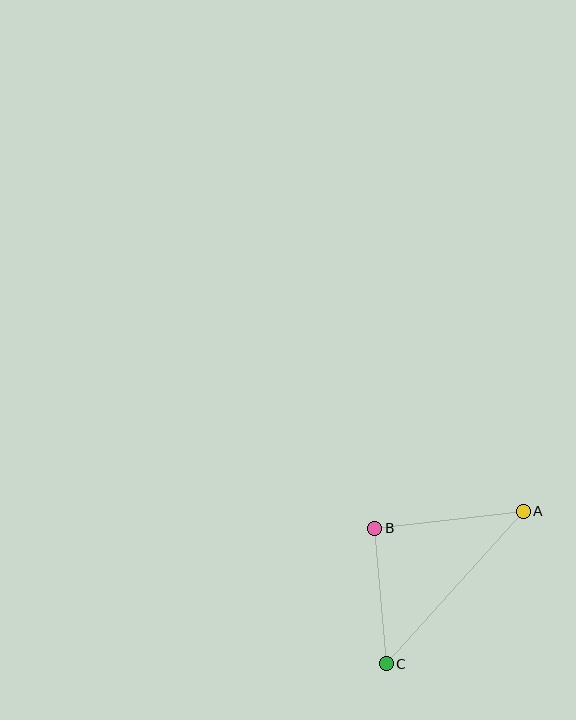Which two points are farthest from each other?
Points A and C are farthest from each other.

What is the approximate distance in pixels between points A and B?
The distance between A and B is approximately 150 pixels.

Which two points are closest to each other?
Points B and C are closest to each other.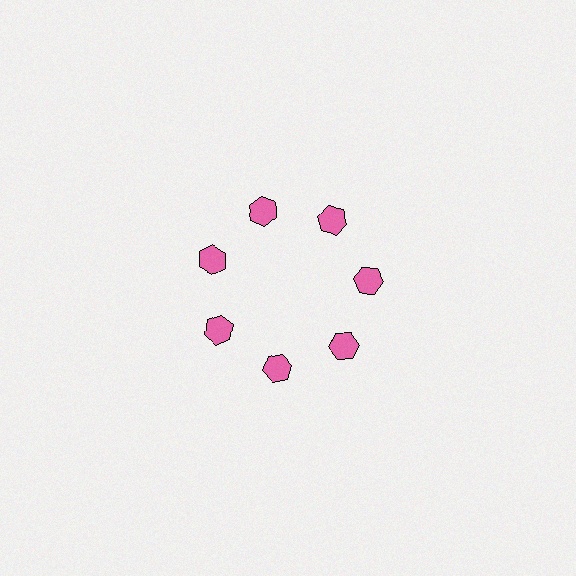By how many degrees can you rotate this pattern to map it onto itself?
The pattern maps onto itself every 51 degrees of rotation.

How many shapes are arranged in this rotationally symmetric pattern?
There are 7 shapes, arranged in 7 groups of 1.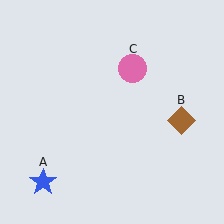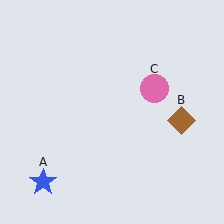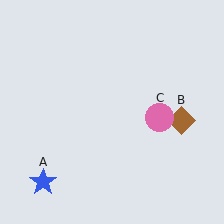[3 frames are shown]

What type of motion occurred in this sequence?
The pink circle (object C) rotated clockwise around the center of the scene.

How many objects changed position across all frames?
1 object changed position: pink circle (object C).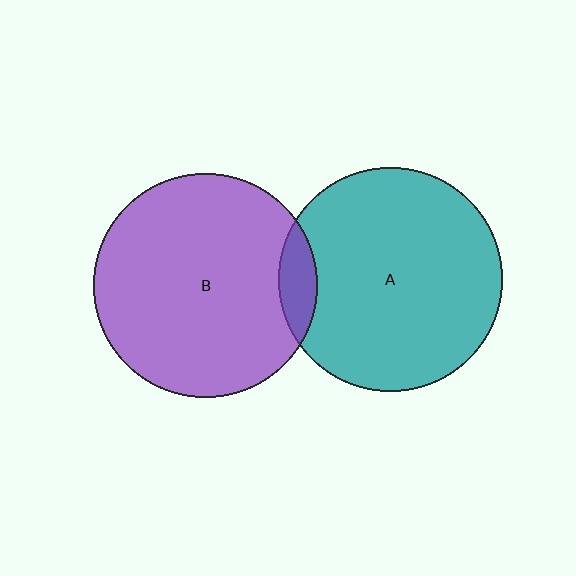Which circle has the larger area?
Circle A (teal).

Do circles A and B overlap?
Yes.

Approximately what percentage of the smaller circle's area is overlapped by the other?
Approximately 10%.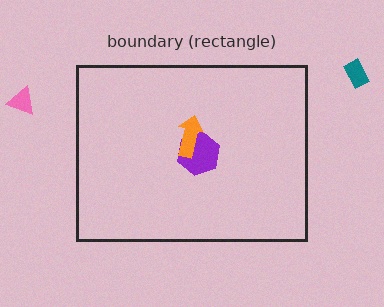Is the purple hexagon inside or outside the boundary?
Inside.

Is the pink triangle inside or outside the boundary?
Outside.